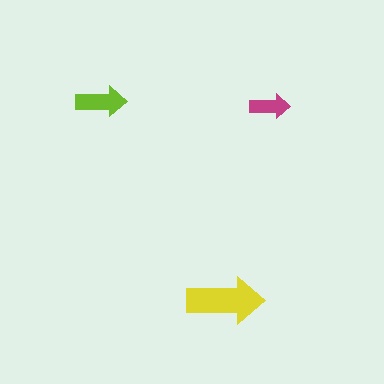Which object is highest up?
The lime arrow is topmost.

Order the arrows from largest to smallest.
the yellow one, the lime one, the magenta one.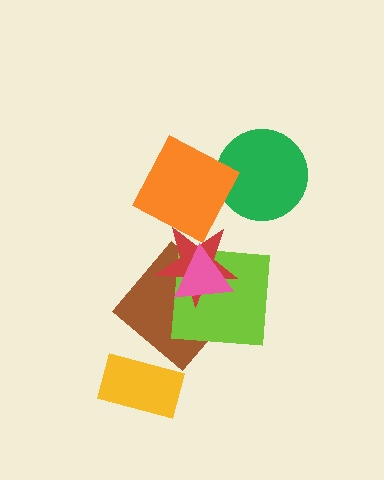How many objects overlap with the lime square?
3 objects overlap with the lime square.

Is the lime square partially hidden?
Yes, it is partially covered by another shape.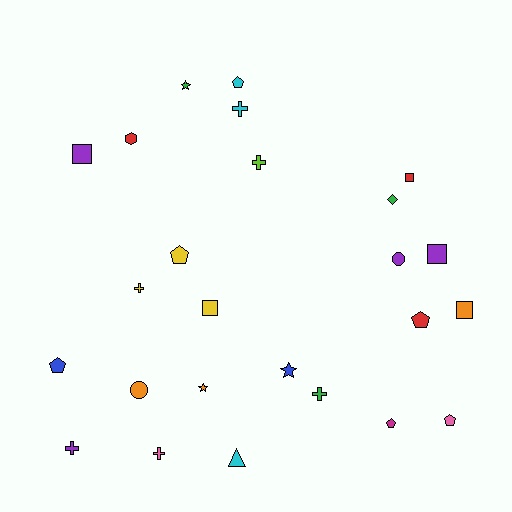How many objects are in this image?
There are 25 objects.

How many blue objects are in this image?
There are 2 blue objects.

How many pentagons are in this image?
There are 6 pentagons.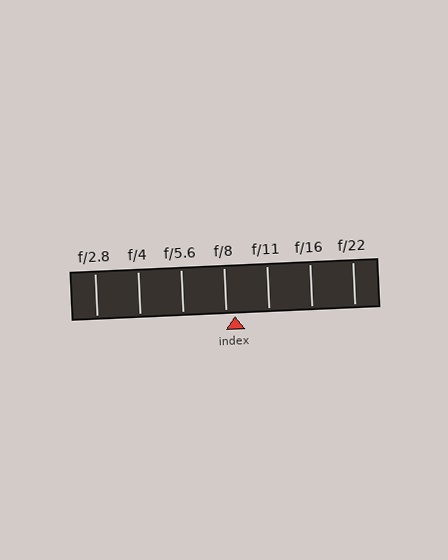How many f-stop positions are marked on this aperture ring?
There are 7 f-stop positions marked.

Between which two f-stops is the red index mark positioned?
The index mark is between f/8 and f/11.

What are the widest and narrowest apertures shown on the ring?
The widest aperture shown is f/2.8 and the narrowest is f/22.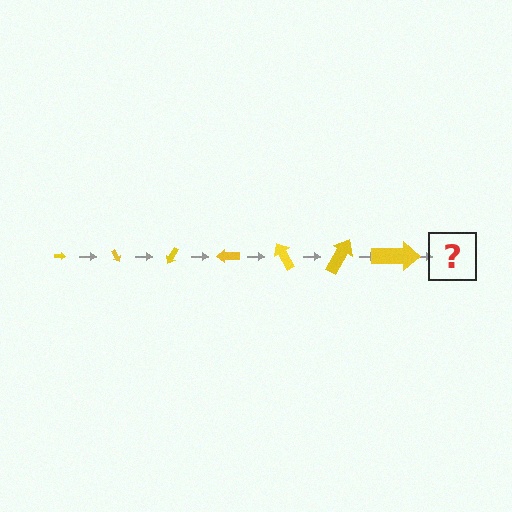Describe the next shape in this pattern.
It should be an arrow, larger than the previous one and rotated 420 degrees from the start.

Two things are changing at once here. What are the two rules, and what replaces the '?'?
The two rules are that the arrow grows larger each step and it rotates 60 degrees each step. The '?' should be an arrow, larger than the previous one and rotated 420 degrees from the start.